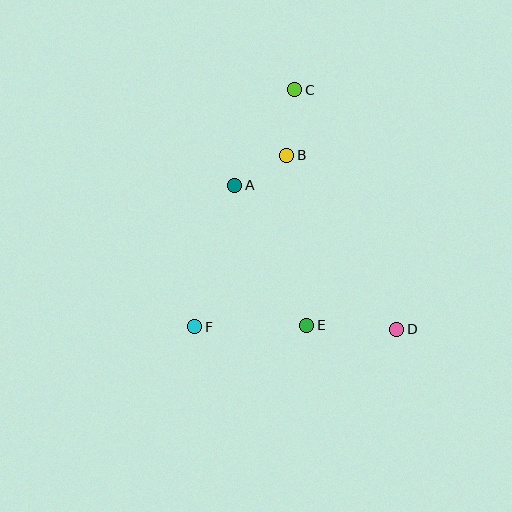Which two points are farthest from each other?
Points C and D are farthest from each other.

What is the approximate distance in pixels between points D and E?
The distance between D and E is approximately 90 pixels.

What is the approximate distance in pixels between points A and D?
The distance between A and D is approximately 217 pixels.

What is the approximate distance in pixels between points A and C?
The distance between A and C is approximately 113 pixels.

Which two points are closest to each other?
Points A and B are closest to each other.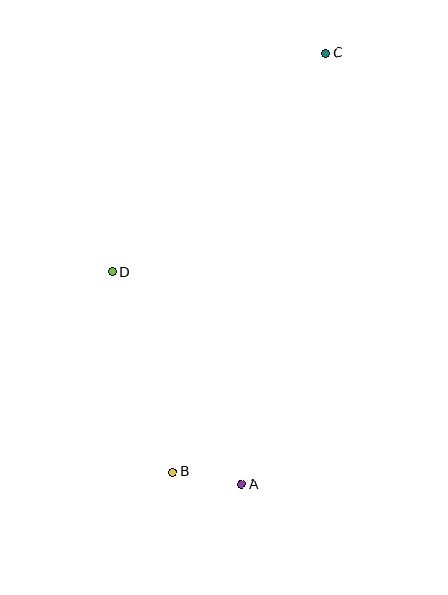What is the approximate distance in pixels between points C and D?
The distance between C and D is approximately 306 pixels.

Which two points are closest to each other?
Points A and B are closest to each other.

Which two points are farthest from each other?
Points B and C are farthest from each other.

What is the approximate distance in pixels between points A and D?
The distance between A and D is approximately 248 pixels.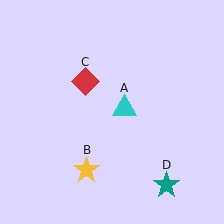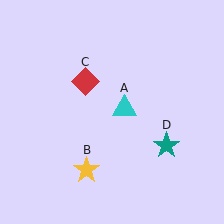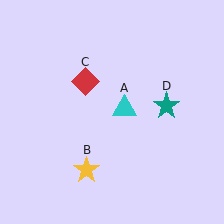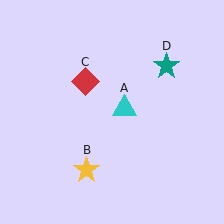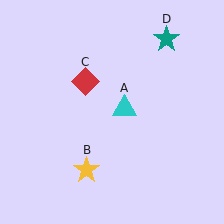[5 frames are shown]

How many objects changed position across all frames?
1 object changed position: teal star (object D).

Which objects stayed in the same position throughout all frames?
Cyan triangle (object A) and yellow star (object B) and red diamond (object C) remained stationary.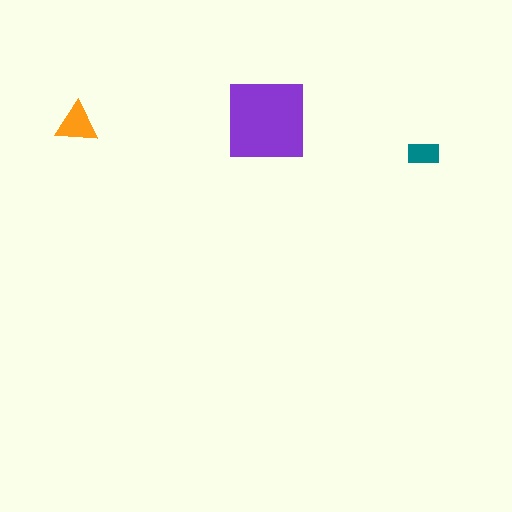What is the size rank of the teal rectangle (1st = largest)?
3rd.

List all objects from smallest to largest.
The teal rectangle, the orange triangle, the purple square.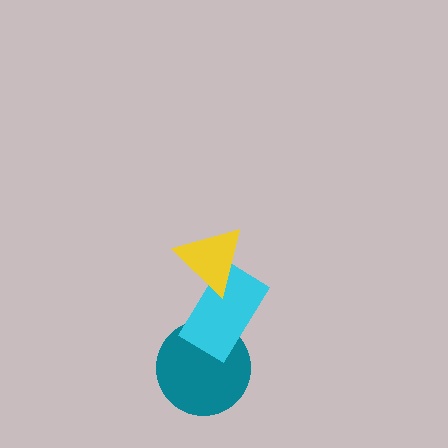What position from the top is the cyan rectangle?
The cyan rectangle is 2nd from the top.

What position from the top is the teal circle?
The teal circle is 3rd from the top.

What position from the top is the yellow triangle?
The yellow triangle is 1st from the top.